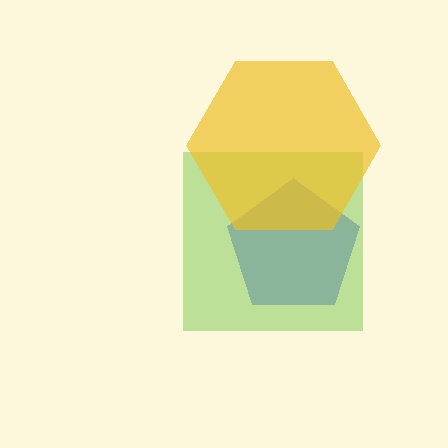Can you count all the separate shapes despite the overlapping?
Yes, there are 3 separate shapes.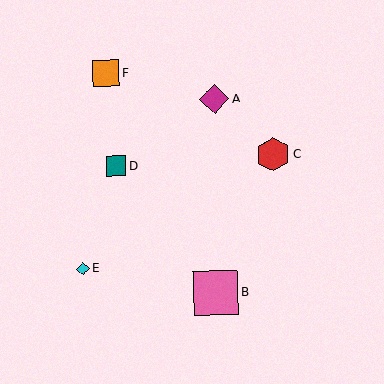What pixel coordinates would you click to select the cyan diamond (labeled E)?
Click at (83, 269) to select the cyan diamond E.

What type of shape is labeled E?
Shape E is a cyan diamond.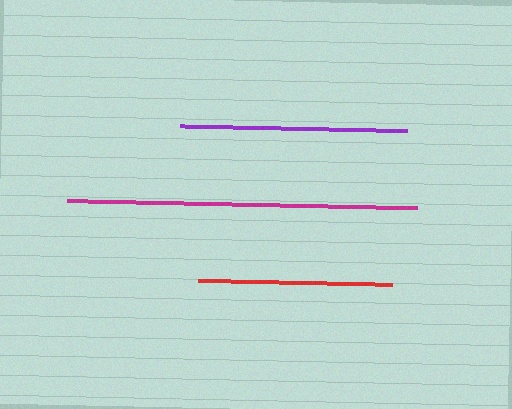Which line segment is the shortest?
The red line is the shortest at approximately 195 pixels.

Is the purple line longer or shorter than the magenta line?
The magenta line is longer than the purple line.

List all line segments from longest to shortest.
From longest to shortest: magenta, purple, red.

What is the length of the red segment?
The red segment is approximately 195 pixels long.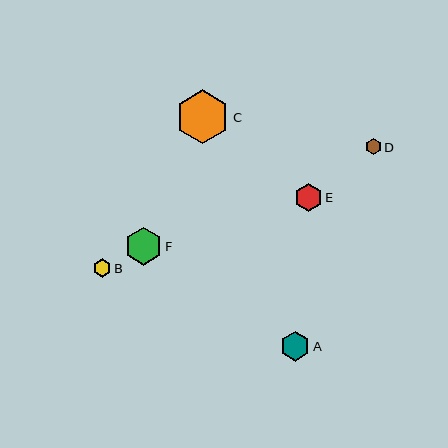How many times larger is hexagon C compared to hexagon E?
Hexagon C is approximately 1.9 times the size of hexagon E.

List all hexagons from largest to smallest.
From largest to smallest: C, F, A, E, B, D.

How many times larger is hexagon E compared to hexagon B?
Hexagon E is approximately 1.5 times the size of hexagon B.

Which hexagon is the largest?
Hexagon C is the largest with a size of approximately 54 pixels.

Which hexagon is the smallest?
Hexagon D is the smallest with a size of approximately 15 pixels.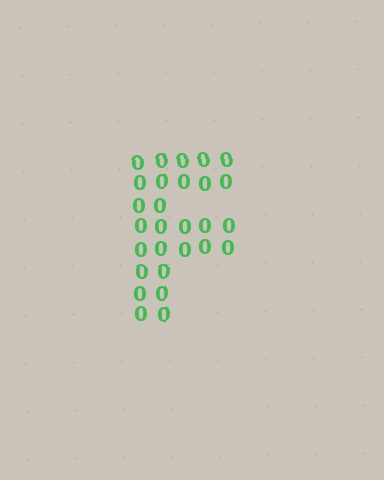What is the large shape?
The large shape is the letter F.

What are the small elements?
The small elements are digit 0's.